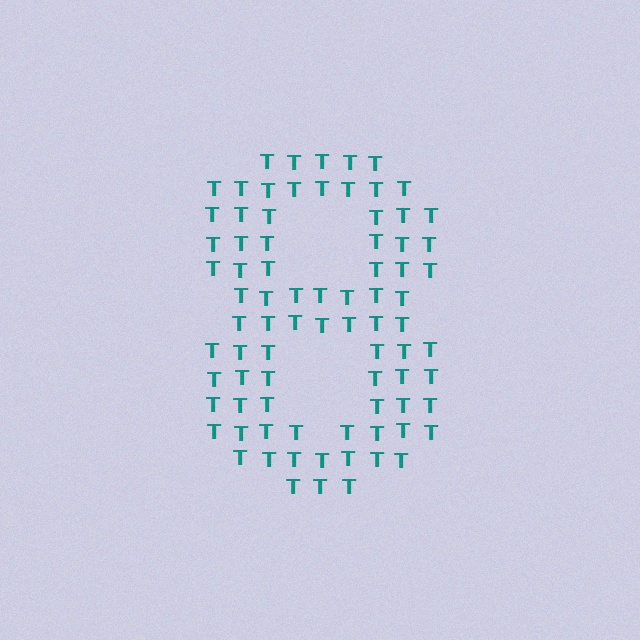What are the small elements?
The small elements are letter T's.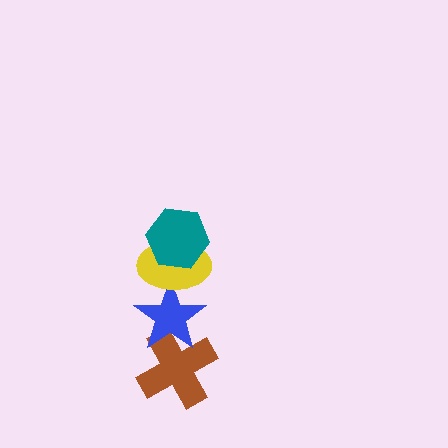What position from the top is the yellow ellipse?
The yellow ellipse is 2nd from the top.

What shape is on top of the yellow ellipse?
The teal hexagon is on top of the yellow ellipse.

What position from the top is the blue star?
The blue star is 3rd from the top.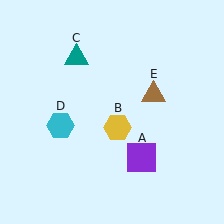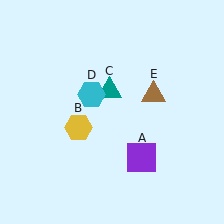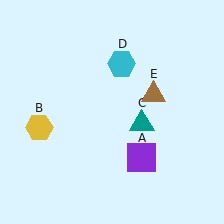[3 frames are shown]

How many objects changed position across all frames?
3 objects changed position: yellow hexagon (object B), teal triangle (object C), cyan hexagon (object D).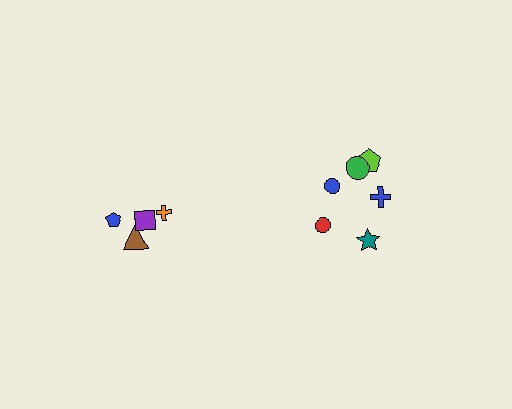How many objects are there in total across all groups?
There are 10 objects.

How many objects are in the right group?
There are 6 objects.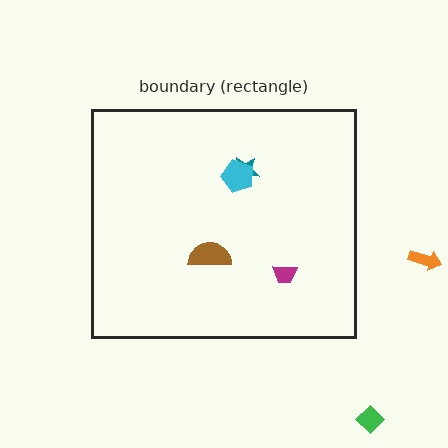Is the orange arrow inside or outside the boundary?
Outside.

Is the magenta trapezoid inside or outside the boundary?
Inside.